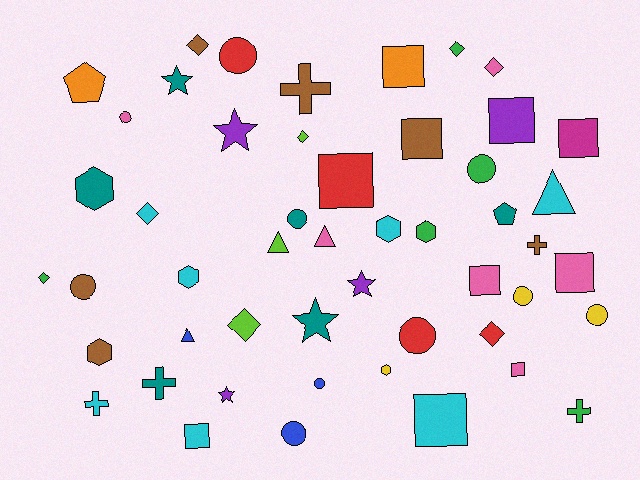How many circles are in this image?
There are 10 circles.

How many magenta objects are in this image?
There is 1 magenta object.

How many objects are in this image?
There are 50 objects.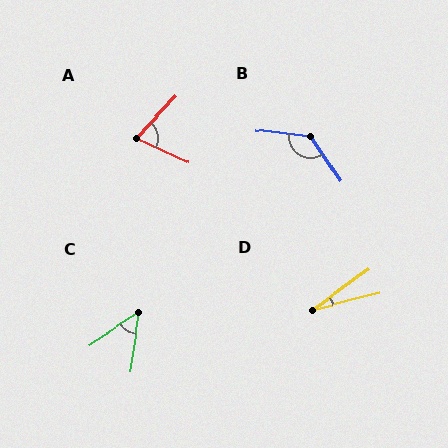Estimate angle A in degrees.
Approximately 71 degrees.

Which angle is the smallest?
D, at approximately 21 degrees.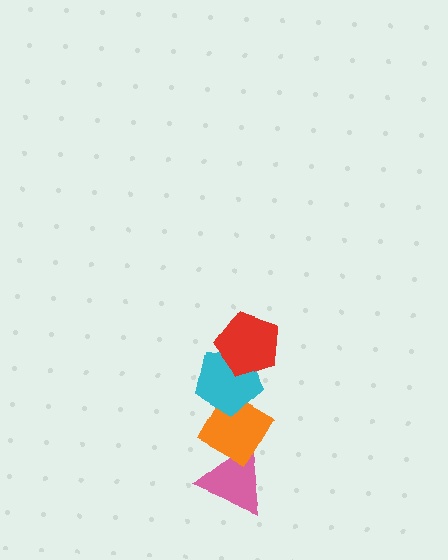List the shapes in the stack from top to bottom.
From top to bottom: the red pentagon, the cyan pentagon, the orange diamond, the pink triangle.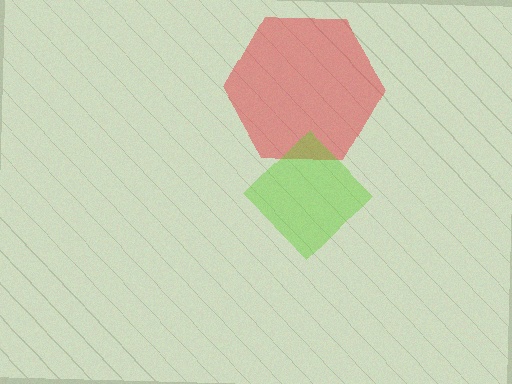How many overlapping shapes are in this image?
There are 2 overlapping shapes in the image.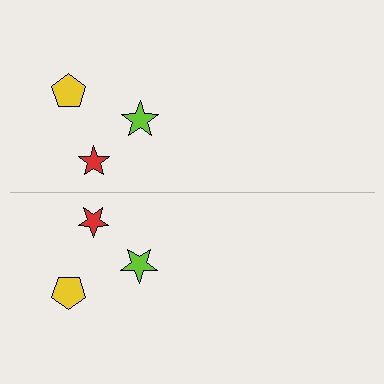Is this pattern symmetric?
Yes, this pattern has bilateral (reflection) symmetry.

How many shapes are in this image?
There are 6 shapes in this image.